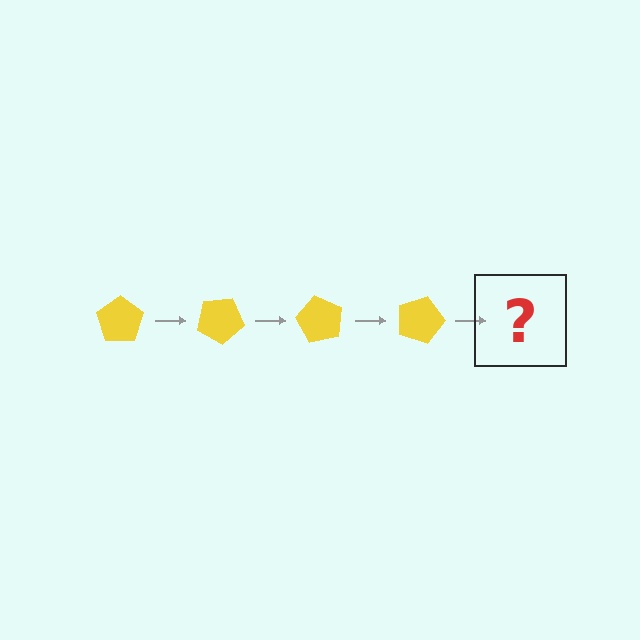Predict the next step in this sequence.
The next step is a yellow pentagon rotated 120 degrees.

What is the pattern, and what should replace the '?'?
The pattern is that the pentagon rotates 30 degrees each step. The '?' should be a yellow pentagon rotated 120 degrees.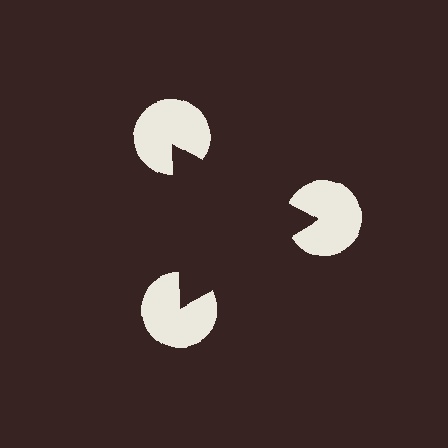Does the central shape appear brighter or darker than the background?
It typically appears slightly darker than the background, even though no actual brightness change is drawn.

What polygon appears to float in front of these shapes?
An illusory triangle — its edges are inferred from the aligned wedge cuts in the pac-man discs, not physically drawn.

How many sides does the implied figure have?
3 sides.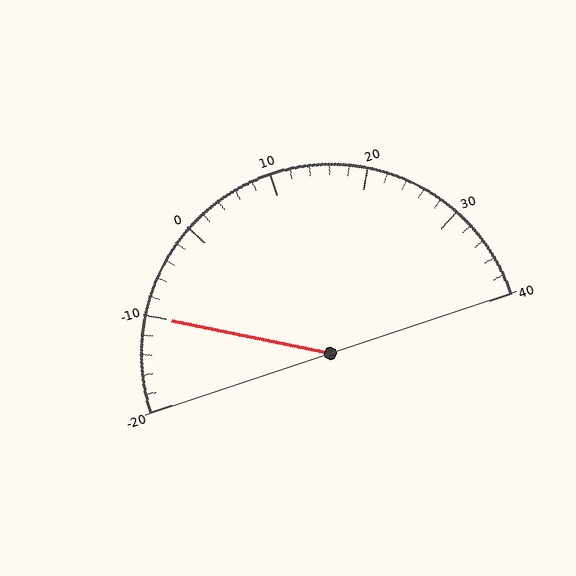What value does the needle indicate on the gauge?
The needle indicates approximately -10.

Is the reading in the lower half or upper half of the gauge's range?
The reading is in the lower half of the range (-20 to 40).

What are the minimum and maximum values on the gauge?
The gauge ranges from -20 to 40.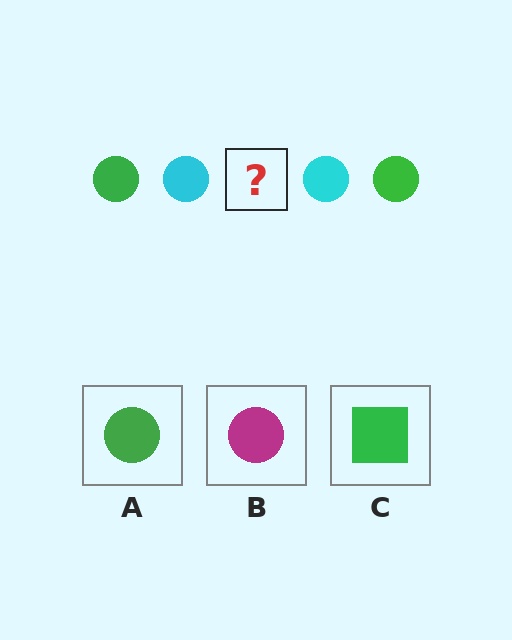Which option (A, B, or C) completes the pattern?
A.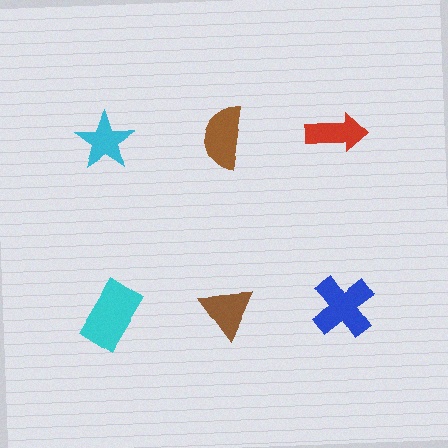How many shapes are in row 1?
3 shapes.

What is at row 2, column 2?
A brown triangle.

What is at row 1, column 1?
A cyan star.